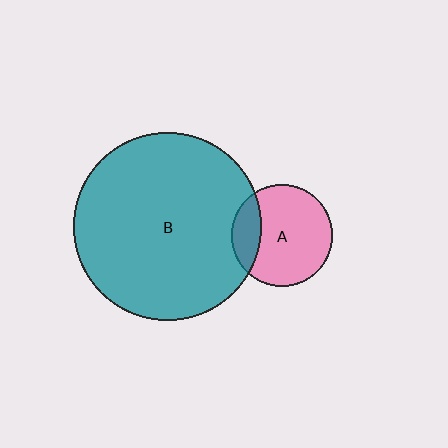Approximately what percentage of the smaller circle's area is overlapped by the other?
Approximately 20%.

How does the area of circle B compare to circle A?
Approximately 3.5 times.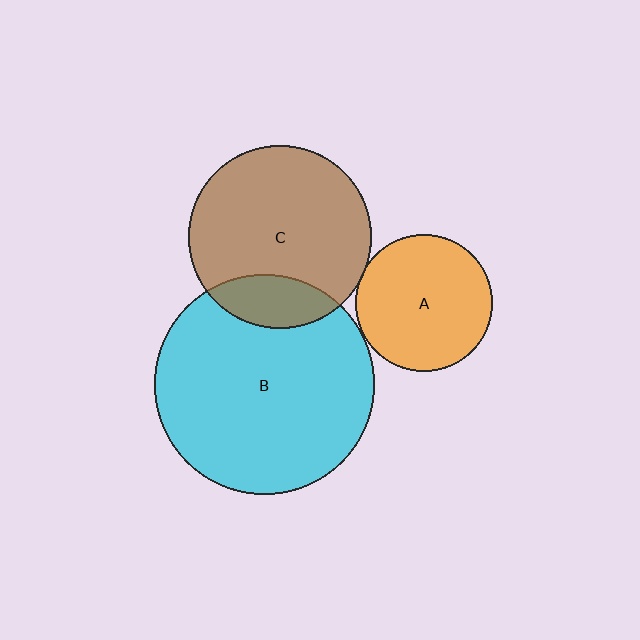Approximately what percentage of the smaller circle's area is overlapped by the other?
Approximately 20%.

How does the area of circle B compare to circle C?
Approximately 1.4 times.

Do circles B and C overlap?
Yes.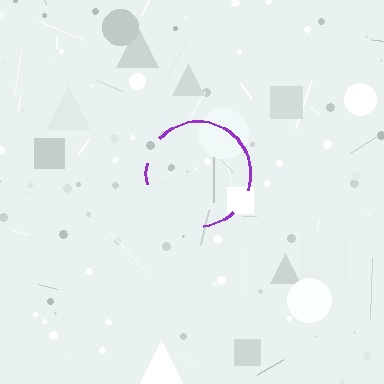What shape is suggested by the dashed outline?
The dashed outline suggests a circle.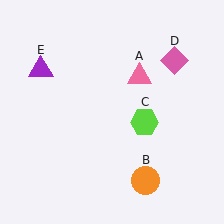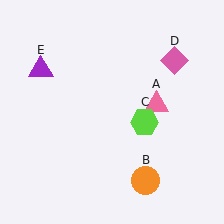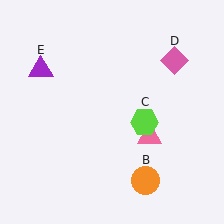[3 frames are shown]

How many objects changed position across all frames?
1 object changed position: pink triangle (object A).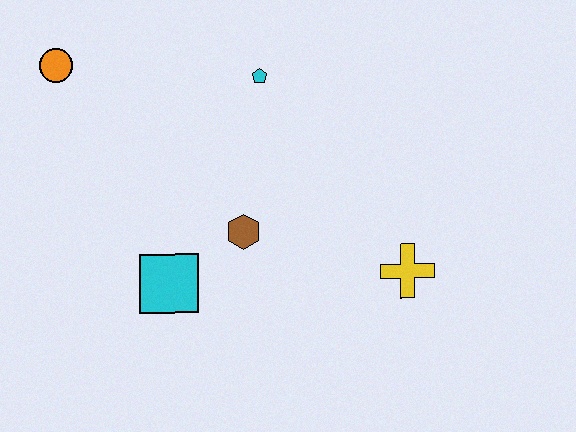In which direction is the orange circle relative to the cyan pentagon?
The orange circle is to the left of the cyan pentagon.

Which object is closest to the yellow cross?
The brown hexagon is closest to the yellow cross.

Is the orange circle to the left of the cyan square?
Yes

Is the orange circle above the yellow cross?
Yes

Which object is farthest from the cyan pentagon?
The yellow cross is farthest from the cyan pentagon.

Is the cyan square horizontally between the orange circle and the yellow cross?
Yes